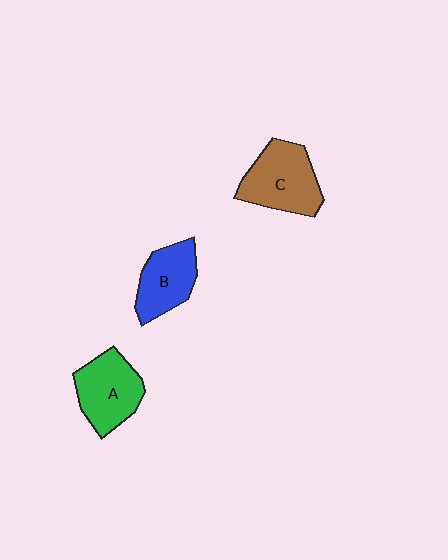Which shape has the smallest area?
Shape B (blue).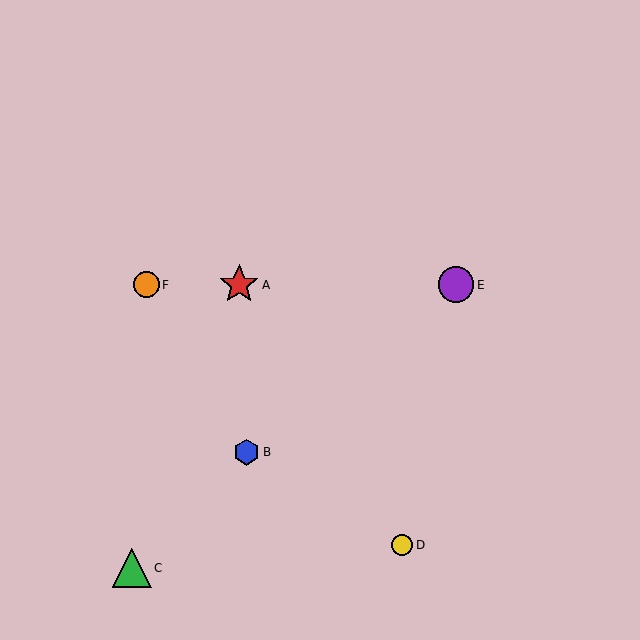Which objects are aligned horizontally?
Objects A, E, F are aligned horizontally.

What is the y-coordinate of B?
Object B is at y≈452.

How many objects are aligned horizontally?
3 objects (A, E, F) are aligned horizontally.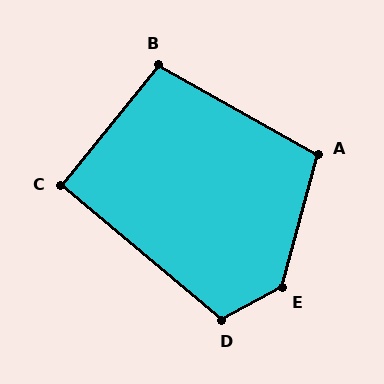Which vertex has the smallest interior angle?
C, at approximately 91 degrees.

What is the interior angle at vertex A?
Approximately 104 degrees (obtuse).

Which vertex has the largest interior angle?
E, at approximately 133 degrees.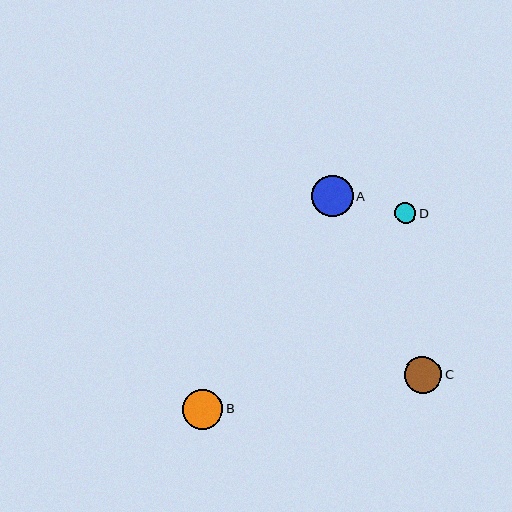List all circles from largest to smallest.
From largest to smallest: A, B, C, D.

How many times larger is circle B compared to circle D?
Circle B is approximately 1.9 times the size of circle D.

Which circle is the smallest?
Circle D is the smallest with a size of approximately 21 pixels.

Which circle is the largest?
Circle A is the largest with a size of approximately 41 pixels.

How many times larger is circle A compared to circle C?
Circle A is approximately 1.1 times the size of circle C.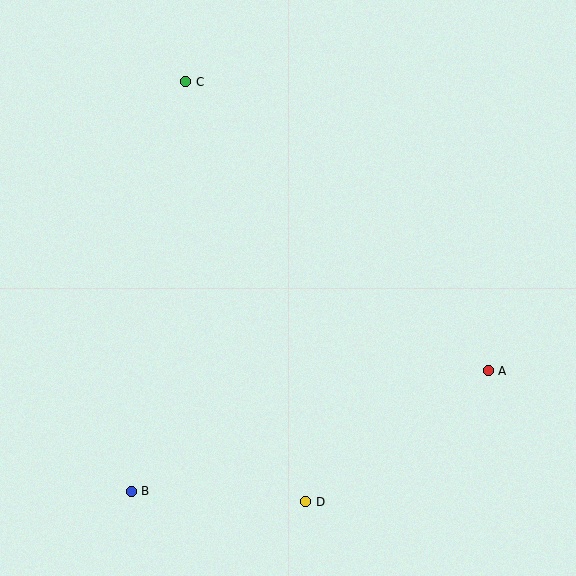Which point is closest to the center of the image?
Point D at (306, 502) is closest to the center.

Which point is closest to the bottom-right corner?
Point A is closest to the bottom-right corner.